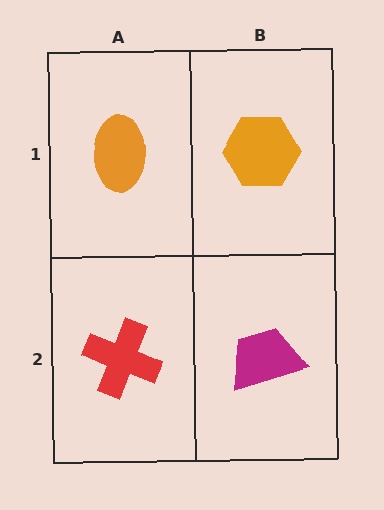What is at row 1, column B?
An orange hexagon.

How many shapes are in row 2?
2 shapes.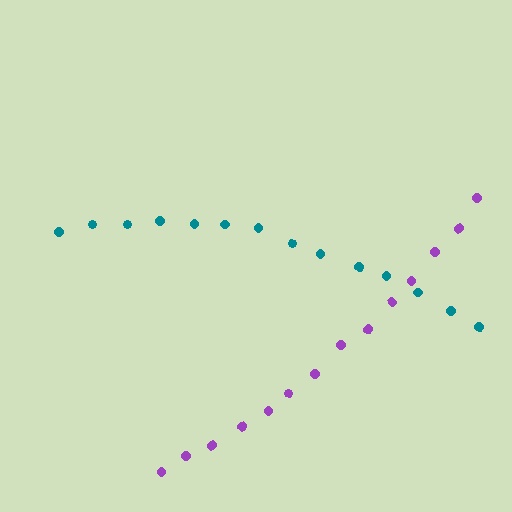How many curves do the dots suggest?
There are 2 distinct paths.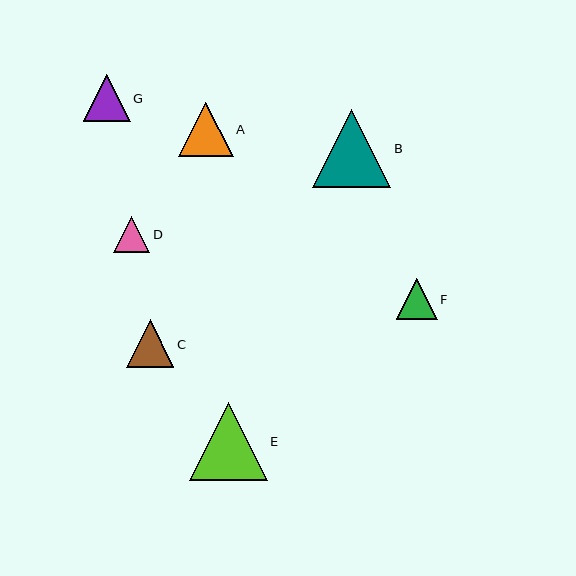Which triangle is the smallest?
Triangle D is the smallest with a size of approximately 36 pixels.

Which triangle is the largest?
Triangle B is the largest with a size of approximately 78 pixels.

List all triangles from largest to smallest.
From largest to smallest: B, E, A, C, G, F, D.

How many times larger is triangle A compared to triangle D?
Triangle A is approximately 1.5 times the size of triangle D.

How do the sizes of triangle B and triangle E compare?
Triangle B and triangle E are approximately the same size.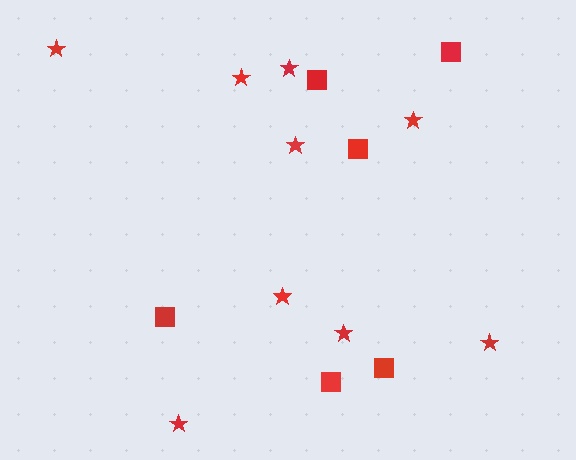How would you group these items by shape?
There are 2 groups: one group of stars (9) and one group of squares (6).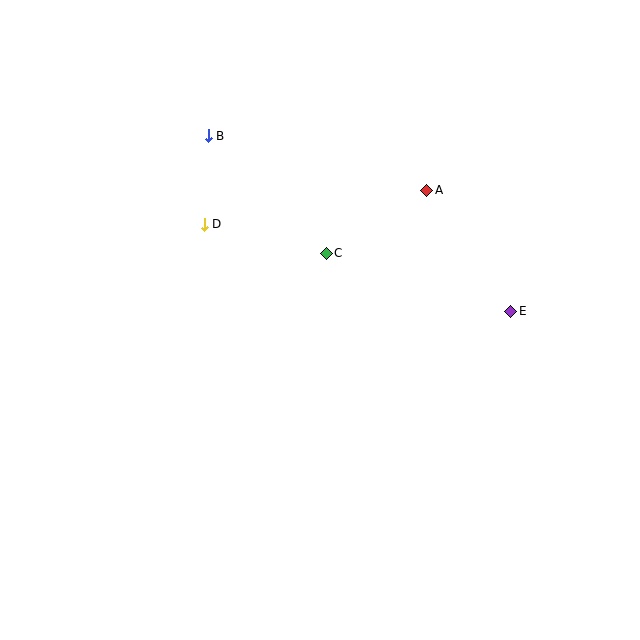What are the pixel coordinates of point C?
Point C is at (326, 253).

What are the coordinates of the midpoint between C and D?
The midpoint between C and D is at (265, 239).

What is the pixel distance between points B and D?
The distance between B and D is 88 pixels.